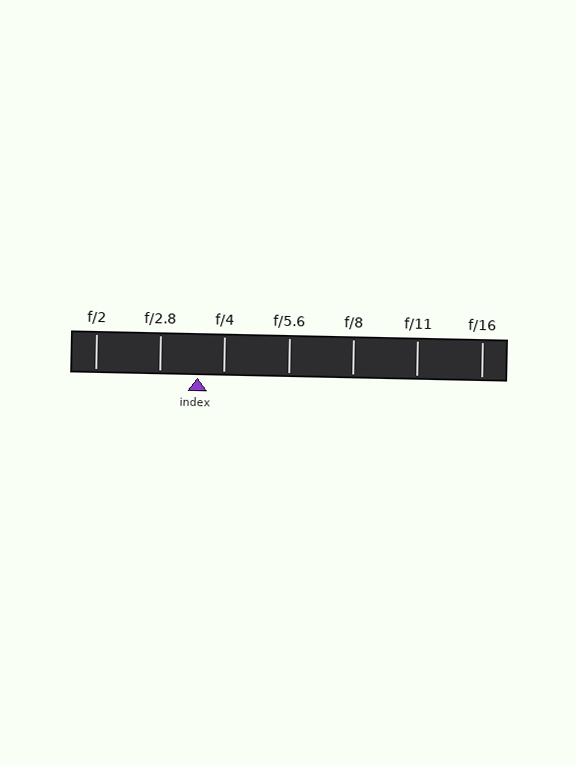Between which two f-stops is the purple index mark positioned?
The index mark is between f/2.8 and f/4.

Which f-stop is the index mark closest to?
The index mark is closest to f/4.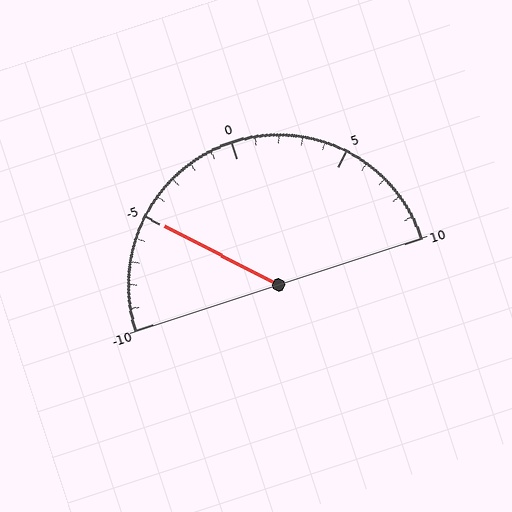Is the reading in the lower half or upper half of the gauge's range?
The reading is in the lower half of the range (-10 to 10).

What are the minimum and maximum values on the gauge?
The gauge ranges from -10 to 10.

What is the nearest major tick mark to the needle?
The nearest major tick mark is -5.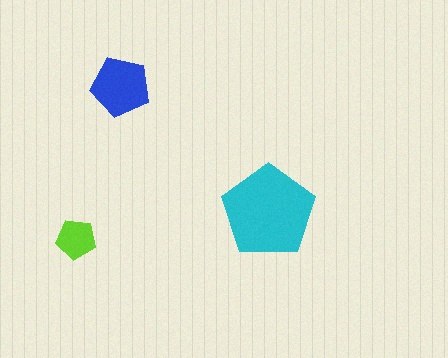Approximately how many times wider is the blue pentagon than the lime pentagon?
About 1.5 times wider.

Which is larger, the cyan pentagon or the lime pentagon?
The cyan one.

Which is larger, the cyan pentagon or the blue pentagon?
The cyan one.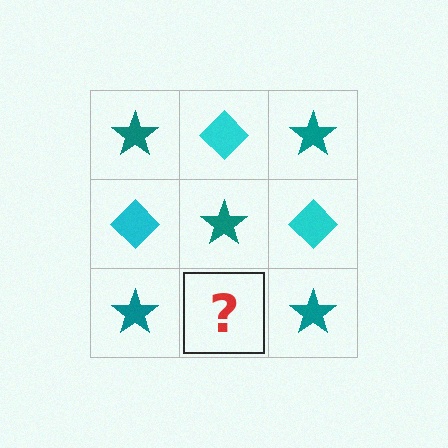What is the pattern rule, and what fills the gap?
The rule is that it alternates teal star and cyan diamond in a checkerboard pattern. The gap should be filled with a cyan diamond.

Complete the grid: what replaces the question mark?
The question mark should be replaced with a cyan diamond.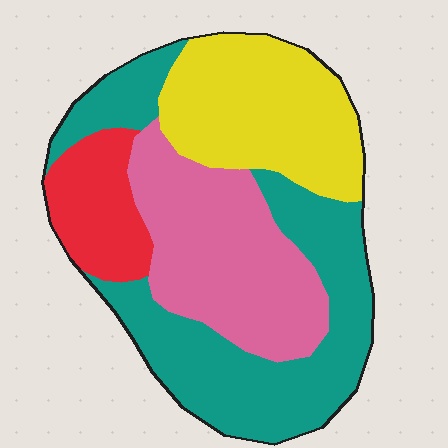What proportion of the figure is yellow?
Yellow takes up about one quarter (1/4) of the figure.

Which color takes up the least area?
Red, at roughly 10%.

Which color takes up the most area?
Teal, at roughly 35%.